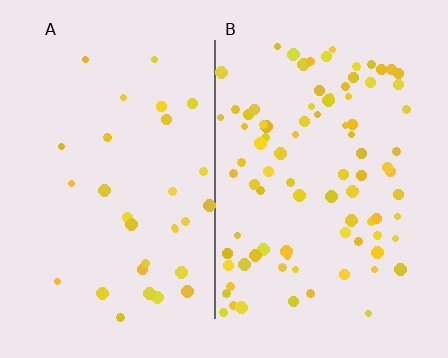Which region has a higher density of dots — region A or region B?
B (the right).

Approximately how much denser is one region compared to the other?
Approximately 2.8× — region B over region A.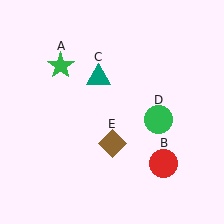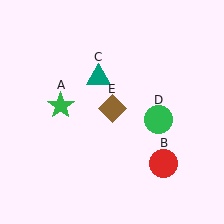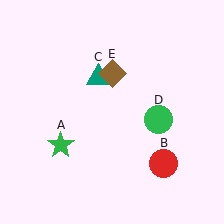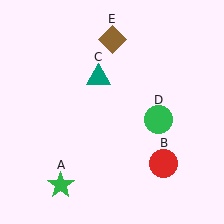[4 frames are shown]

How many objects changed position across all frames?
2 objects changed position: green star (object A), brown diamond (object E).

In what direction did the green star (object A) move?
The green star (object A) moved down.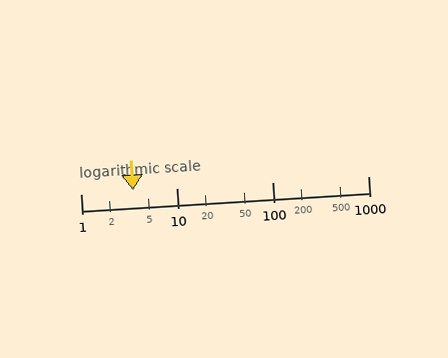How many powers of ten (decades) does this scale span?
The scale spans 3 decades, from 1 to 1000.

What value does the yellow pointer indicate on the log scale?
The pointer indicates approximately 3.5.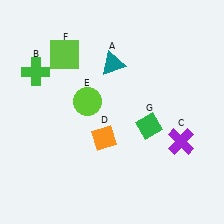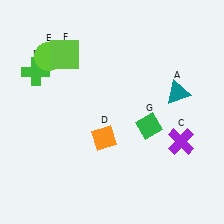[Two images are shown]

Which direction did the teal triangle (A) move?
The teal triangle (A) moved right.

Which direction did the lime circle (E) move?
The lime circle (E) moved up.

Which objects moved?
The objects that moved are: the teal triangle (A), the lime circle (E).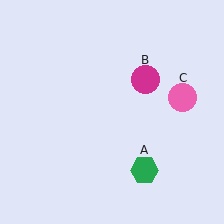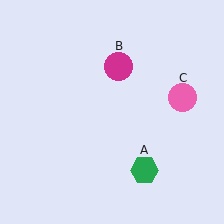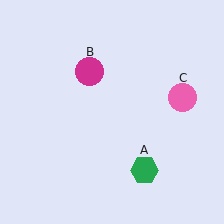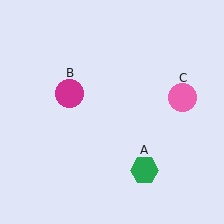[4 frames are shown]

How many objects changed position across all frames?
1 object changed position: magenta circle (object B).